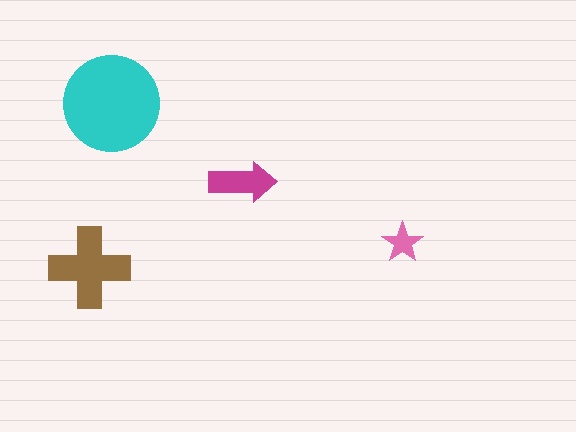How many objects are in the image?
There are 4 objects in the image.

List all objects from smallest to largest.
The pink star, the magenta arrow, the brown cross, the cyan circle.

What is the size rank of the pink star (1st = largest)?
4th.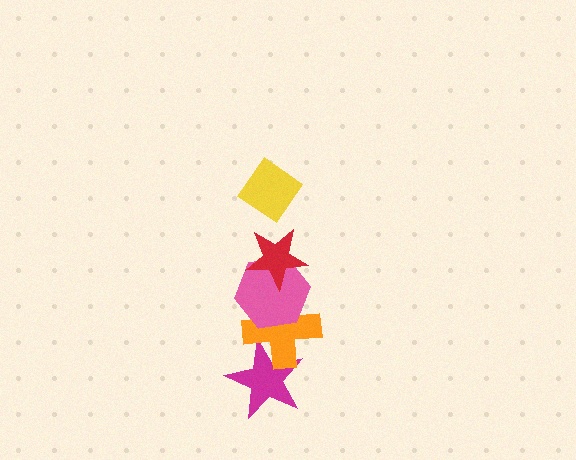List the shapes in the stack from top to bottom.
From top to bottom: the yellow diamond, the red star, the pink hexagon, the orange cross, the magenta star.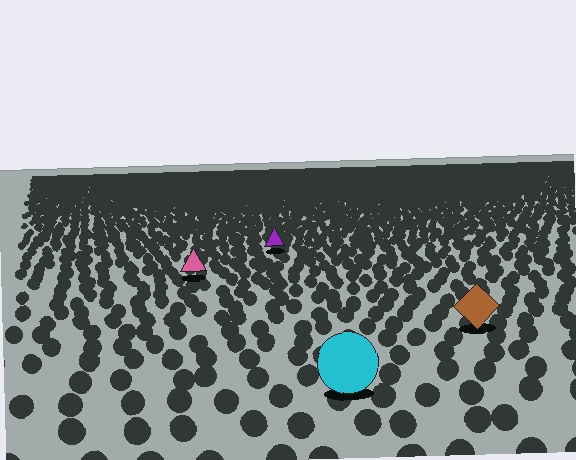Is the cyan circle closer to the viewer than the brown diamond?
Yes. The cyan circle is closer — you can tell from the texture gradient: the ground texture is coarser near it.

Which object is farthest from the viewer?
The purple triangle is farthest from the viewer. It appears smaller and the ground texture around it is denser.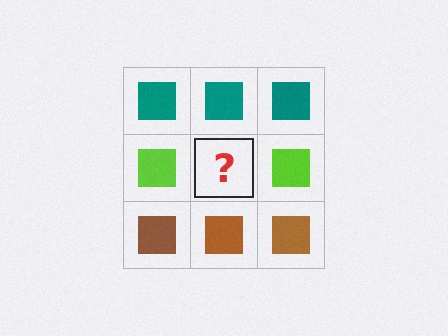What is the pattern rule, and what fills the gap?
The rule is that each row has a consistent color. The gap should be filled with a lime square.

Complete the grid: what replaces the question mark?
The question mark should be replaced with a lime square.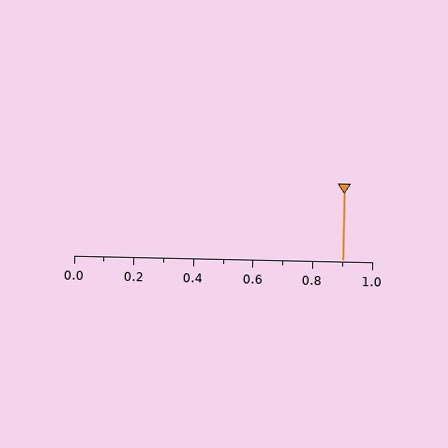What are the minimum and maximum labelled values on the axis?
The axis runs from 0.0 to 1.0.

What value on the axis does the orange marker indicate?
The marker indicates approximately 0.9.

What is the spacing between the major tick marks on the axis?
The major ticks are spaced 0.2 apart.